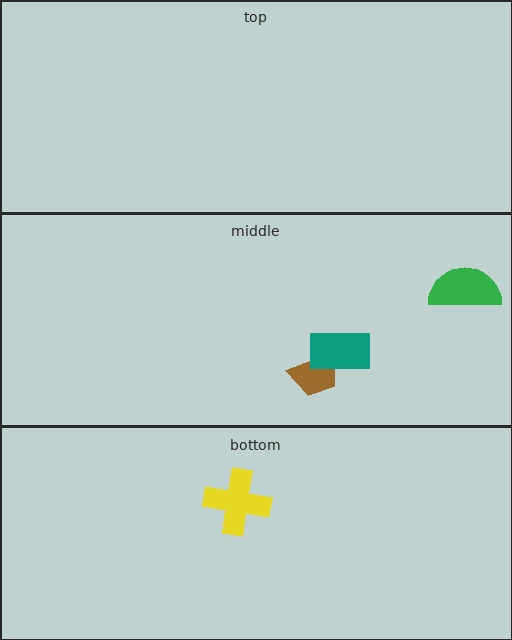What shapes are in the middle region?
The green semicircle, the brown trapezoid, the teal rectangle.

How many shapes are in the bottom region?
1.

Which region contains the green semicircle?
The middle region.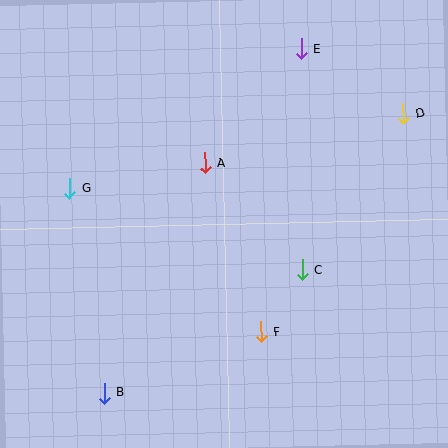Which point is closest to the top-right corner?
Point D is closest to the top-right corner.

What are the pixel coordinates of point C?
Point C is at (303, 270).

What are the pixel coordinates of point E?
Point E is at (301, 49).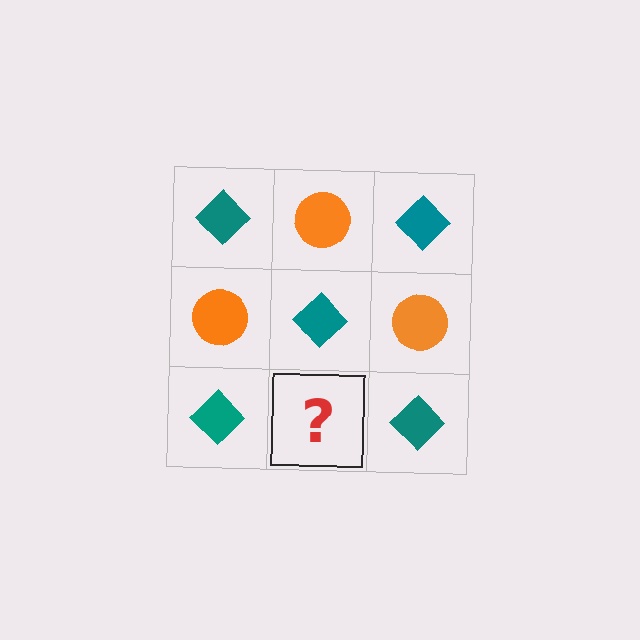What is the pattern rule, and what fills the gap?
The rule is that it alternates teal diamond and orange circle in a checkerboard pattern. The gap should be filled with an orange circle.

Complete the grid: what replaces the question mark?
The question mark should be replaced with an orange circle.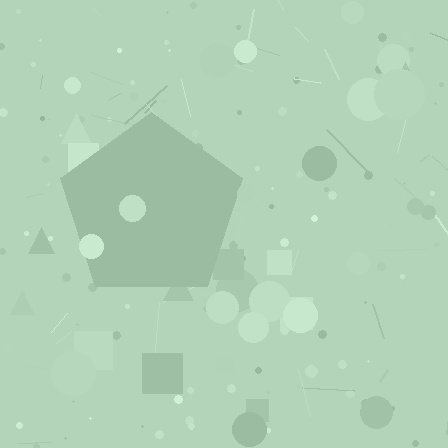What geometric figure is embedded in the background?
A pentagon is embedded in the background.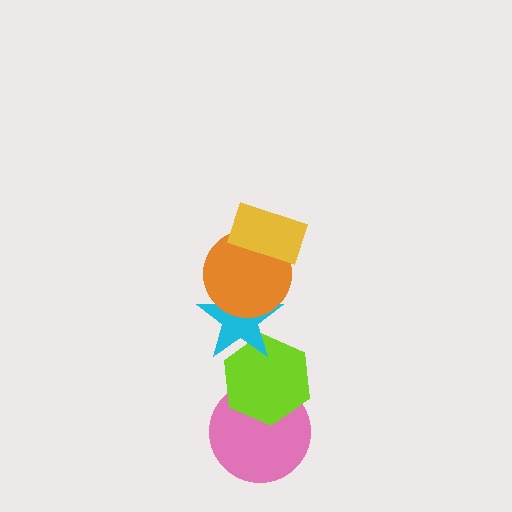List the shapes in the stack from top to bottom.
From top to bottom: the yellow rectangle, the orange circle, the cyan star, the lime hexagon, the pink circle.